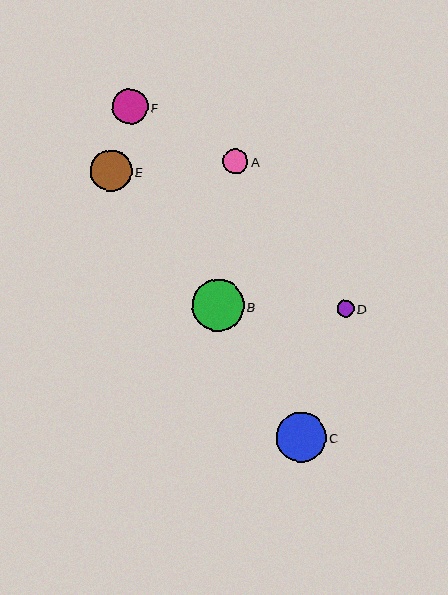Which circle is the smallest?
Circle D is the smallest with a size of approximately 17 pixels.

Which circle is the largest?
Circle B is the largest with a size of approximately 52 pixels.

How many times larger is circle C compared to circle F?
Circle C is approximately 1.4 times the size of circle F.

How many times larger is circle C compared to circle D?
Circle C is approximately 3.0 times the size of circle D.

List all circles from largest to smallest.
From largest to smallest: B, C, E, F, A, D.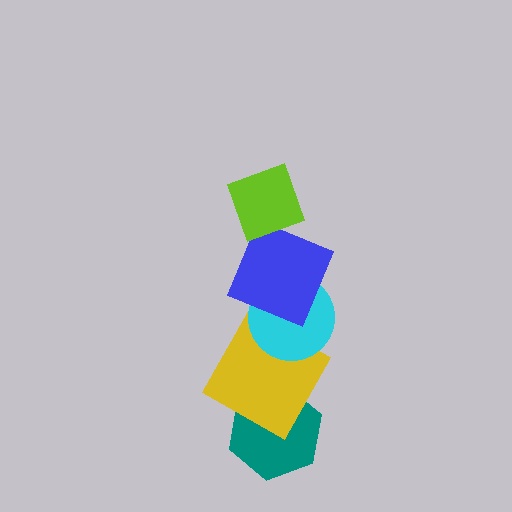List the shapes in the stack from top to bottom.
From top to bottom: the lime diamond, the blue square, the cyan circle, the yellow square, the teal hexagon.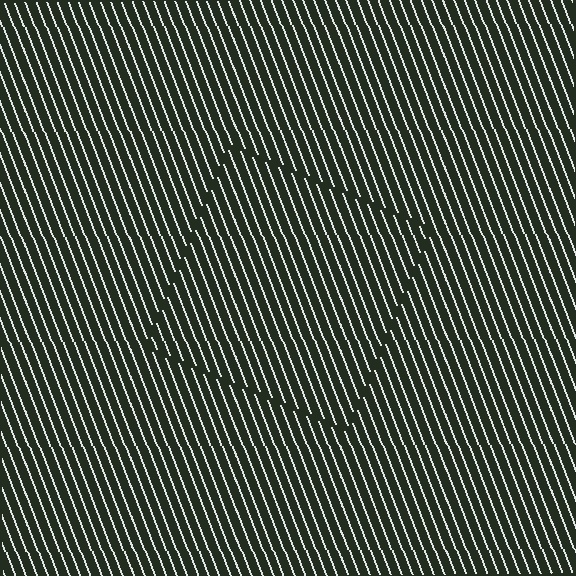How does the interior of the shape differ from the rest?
The interior of the shape contains the same grating, shifted by half a period — the contour is defined by the phase discontinuity where line-ends from the inner and outer gratings abut.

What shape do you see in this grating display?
An illusory square. The interior of the shape contains the same grating, shifted by half a period — the contour is defined by the phase discontinuity where line-ends from the inner and outer gratings abut.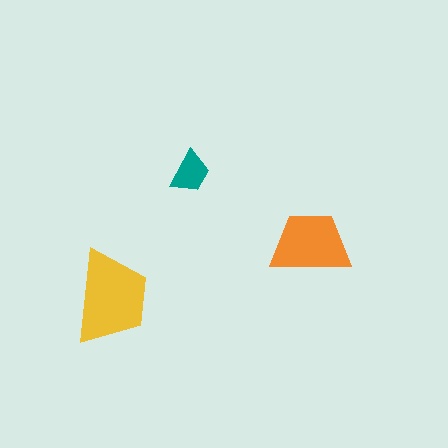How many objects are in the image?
There are 3 objects in the image.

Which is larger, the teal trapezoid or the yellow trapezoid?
The yellow one.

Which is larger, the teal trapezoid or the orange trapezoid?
The orange one.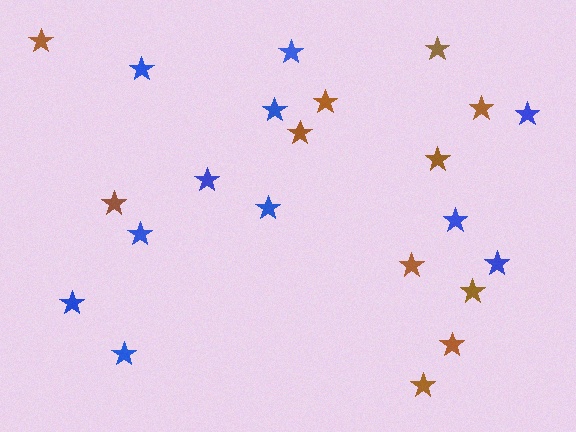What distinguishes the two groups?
There are 2 groups: one group of brown stars (11) and one group of blue stars (11).